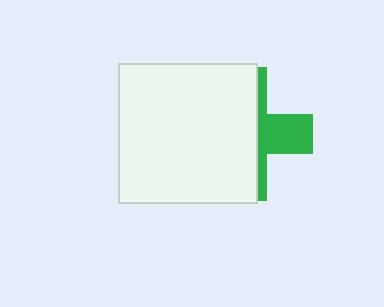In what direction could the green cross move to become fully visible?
The green cross could move right. That would shift it out from behind the white square entirely.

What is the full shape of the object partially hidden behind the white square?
The partially hidden object is a green cross.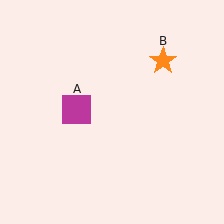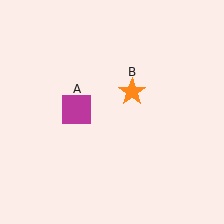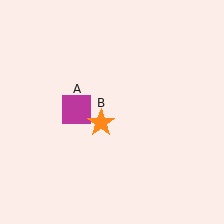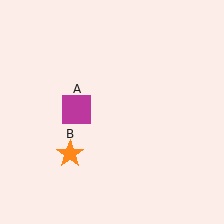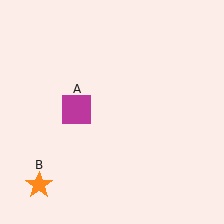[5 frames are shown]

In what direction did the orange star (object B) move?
The orange star (object B) moved down and to the left.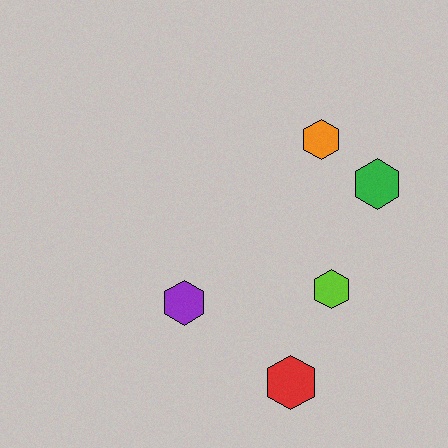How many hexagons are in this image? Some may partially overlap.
There are 5 hexagons.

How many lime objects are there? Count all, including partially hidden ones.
There is 1 lime object.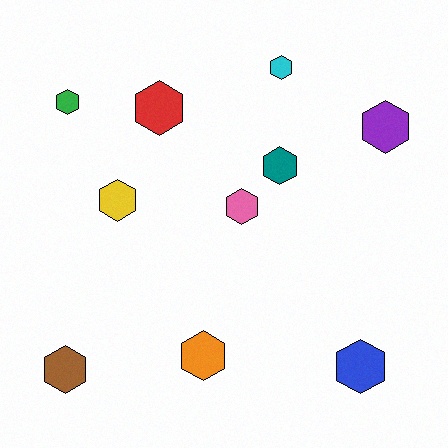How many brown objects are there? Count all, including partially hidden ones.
There is 1 brown object.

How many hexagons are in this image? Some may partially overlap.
There are 10 hexagons.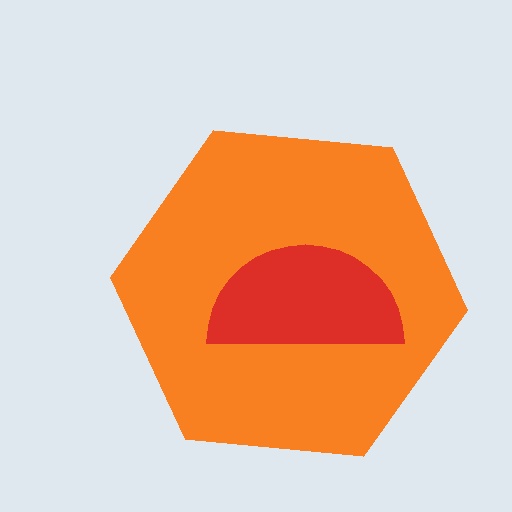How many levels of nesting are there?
2.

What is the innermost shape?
The red semicircle.